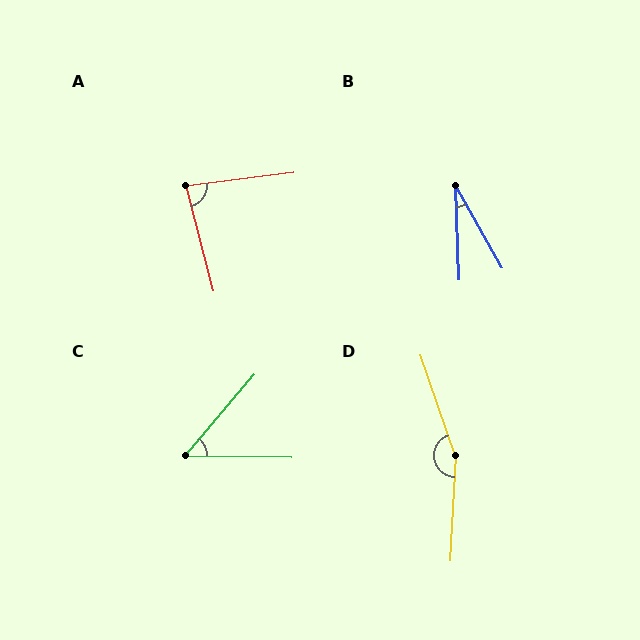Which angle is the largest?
D, at approximately 158 degrees.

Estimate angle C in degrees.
Approximately 50 degrees.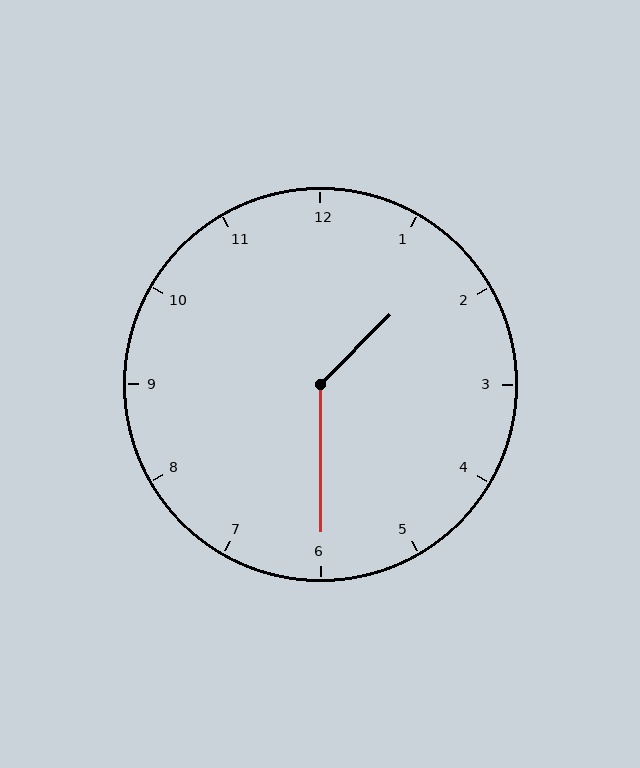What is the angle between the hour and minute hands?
Approximately 135 degrees.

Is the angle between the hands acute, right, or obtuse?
It is obtuse.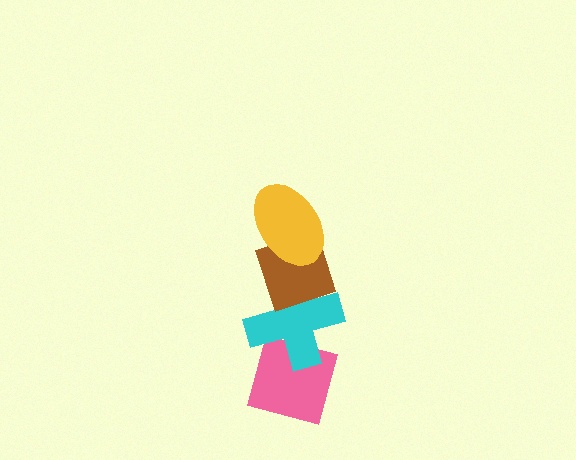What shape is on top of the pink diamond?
The cyan cross is on top of the pink diamond.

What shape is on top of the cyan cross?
The brown diamond is on top of the cyan cross.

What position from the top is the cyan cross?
The cyan cross is 3rd from the top.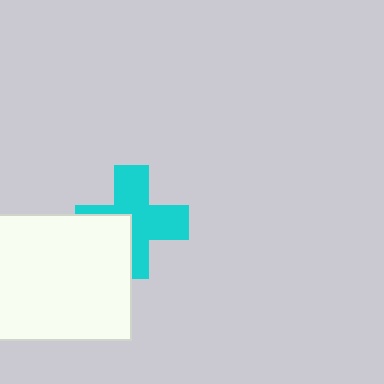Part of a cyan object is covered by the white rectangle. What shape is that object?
It is a cross.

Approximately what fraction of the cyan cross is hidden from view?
Roughly 32% of the cyan cross is hidden behind the white rectangle.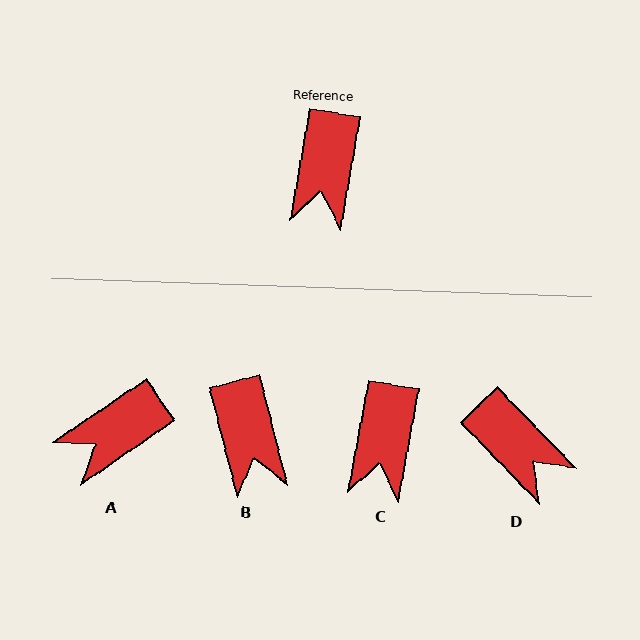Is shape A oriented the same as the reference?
No, it is off by about 46 degrees.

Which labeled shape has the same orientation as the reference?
C.